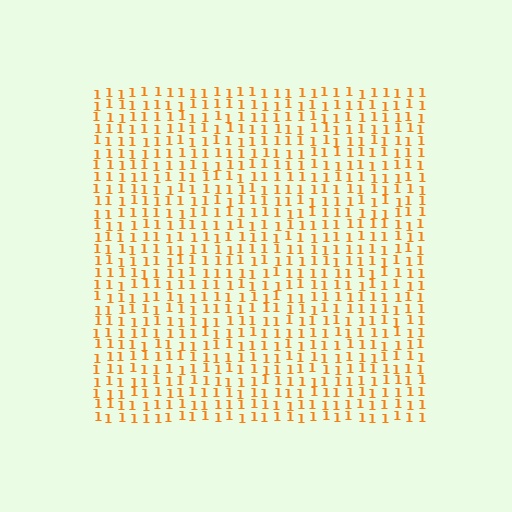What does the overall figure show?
The overall figure shows a square.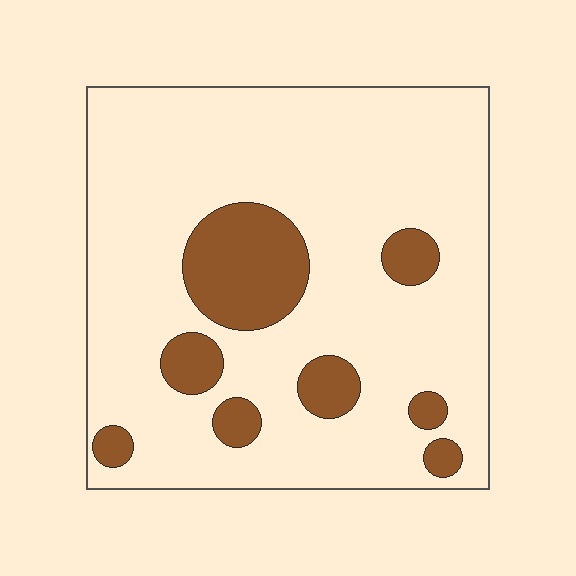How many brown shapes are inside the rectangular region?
8.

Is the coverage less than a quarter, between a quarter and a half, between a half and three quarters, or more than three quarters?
Less than a quarter.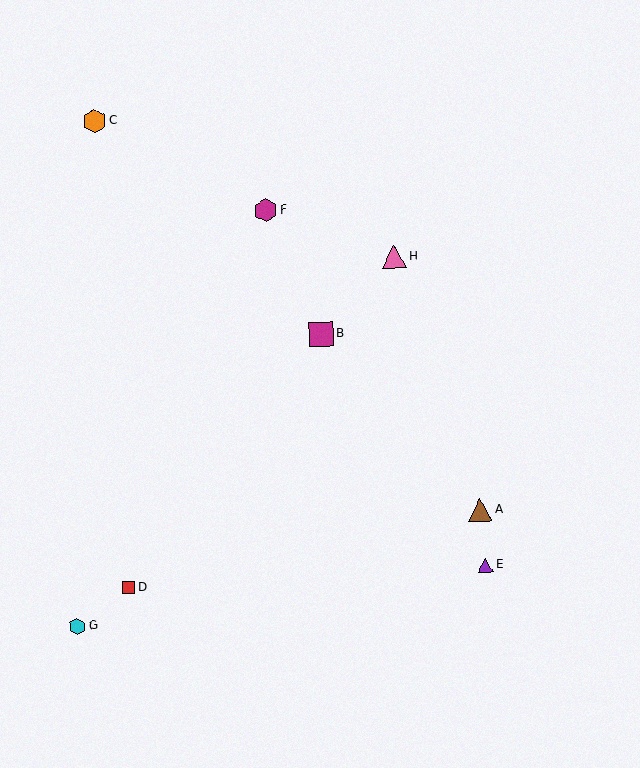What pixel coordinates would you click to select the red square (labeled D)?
Click at (128, 587) to select the red square D.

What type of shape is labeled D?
Shape D is a red square.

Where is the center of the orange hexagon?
The center of the orange hexagon is at (94, 121).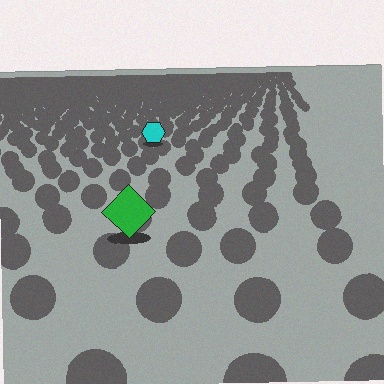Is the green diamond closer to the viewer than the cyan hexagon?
Yes. The green diamond is closer — you can tell from the texture gradient: the ground texture is coarser near it.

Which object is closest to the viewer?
The green diamond is closest. The texture marks near it are larger and more spread out.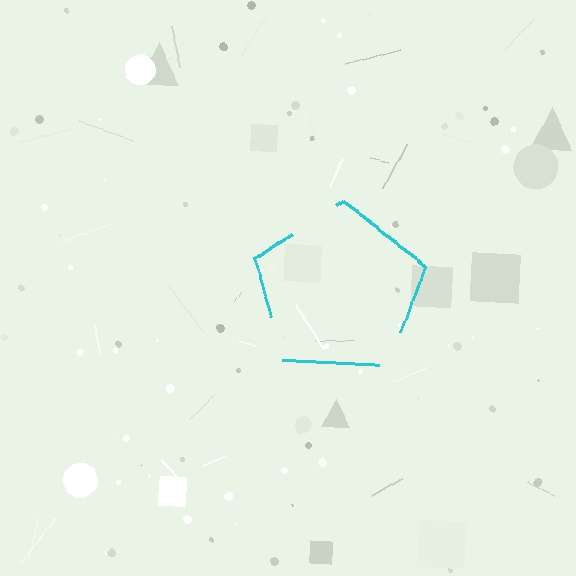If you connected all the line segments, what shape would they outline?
They would outline a pentagon.